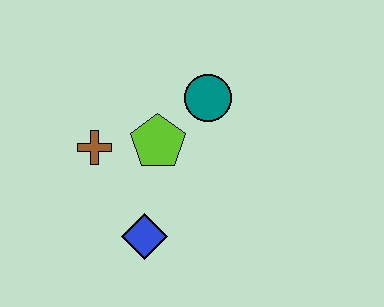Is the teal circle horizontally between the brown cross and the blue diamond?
No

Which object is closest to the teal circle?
The lime pentagon is closest to the teal circle.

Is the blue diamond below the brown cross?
Yes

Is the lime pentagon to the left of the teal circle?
Yes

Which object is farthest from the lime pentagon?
The blue diamond is farthest from the lime pentagon.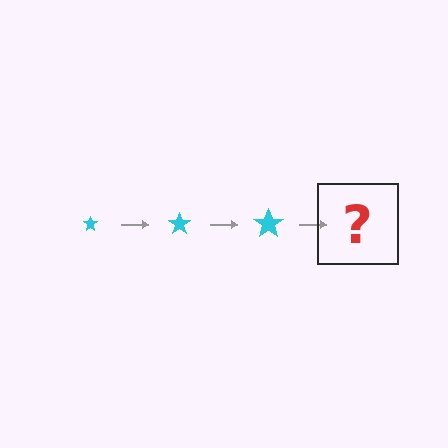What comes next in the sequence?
The next element should be a cyan star, larger than the previous one.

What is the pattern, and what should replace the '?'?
The pattern is that the star gets progressively larger each step. The '?' should be a cyan star, larger than the previous one.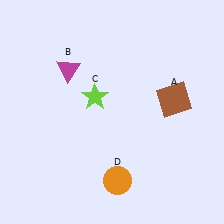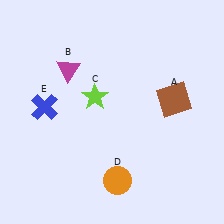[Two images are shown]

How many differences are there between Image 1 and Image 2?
There is 1 difference between the two images.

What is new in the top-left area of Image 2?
A blue cross (E) was added in the top-left area of Image 2.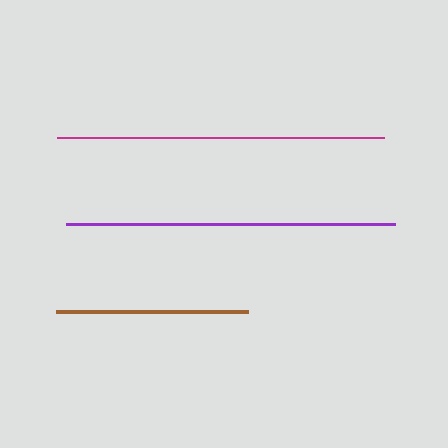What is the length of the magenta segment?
The magenta segment is approximately 327 pixels long.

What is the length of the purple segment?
The purple segment is approximately 329 pixels long.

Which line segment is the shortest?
The brown line is the shortest at approximately 192 pixels.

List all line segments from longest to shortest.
From longest to shortest: purple, magenta, brown.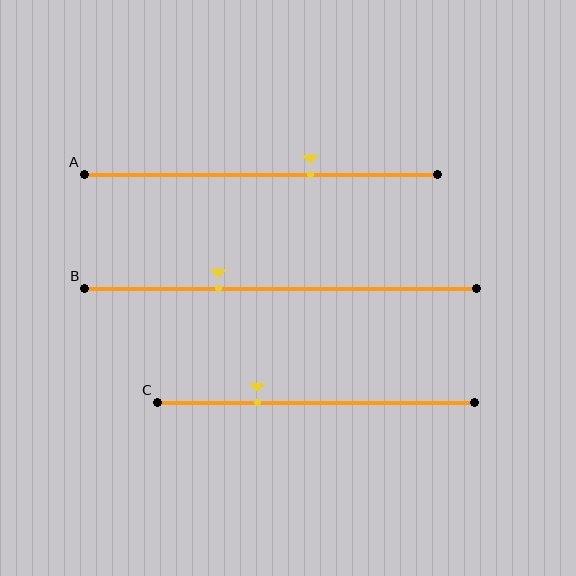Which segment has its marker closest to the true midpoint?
Segment A has its marker closest to the true midpoint.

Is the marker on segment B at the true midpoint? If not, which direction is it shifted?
No, the marker on segment B is shifted to the left by about 16% of the segment length.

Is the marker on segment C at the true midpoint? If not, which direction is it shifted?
No, the marker on segment C is shifted to the left by about 18% of the segment length.